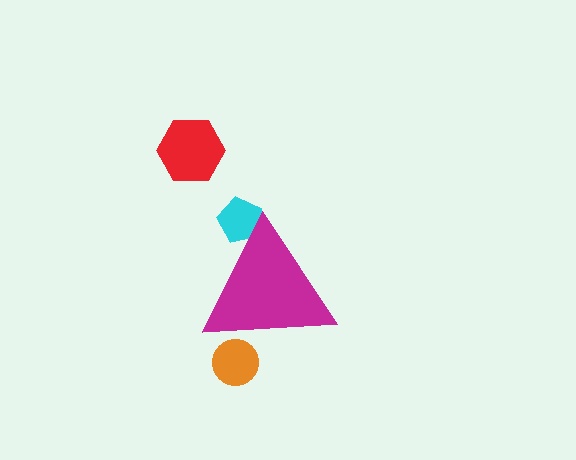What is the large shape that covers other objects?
A magenta triangle.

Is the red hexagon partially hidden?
No, the red hexagon is fully visible.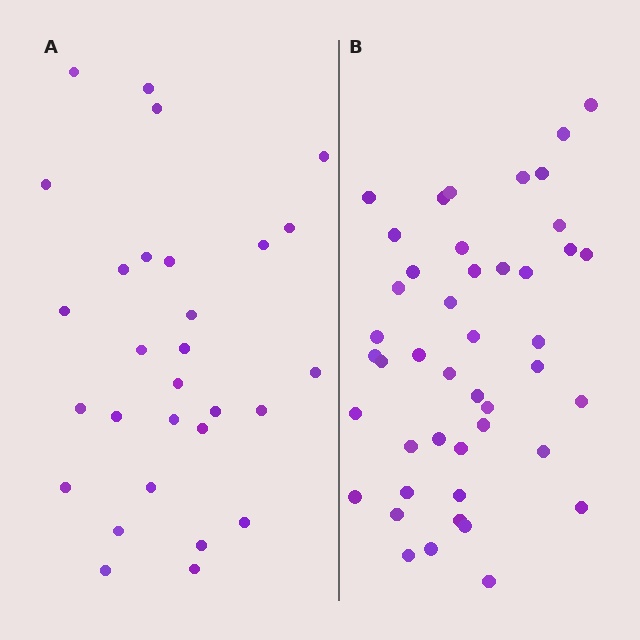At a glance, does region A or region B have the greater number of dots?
Region B (the right region) has more dots.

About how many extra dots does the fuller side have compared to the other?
Region B has approximately 15 more dots than region A.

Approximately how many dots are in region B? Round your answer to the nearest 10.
About 40 dots. (The exact count is 45, which rounds to 40.)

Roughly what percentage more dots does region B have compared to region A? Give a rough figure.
About 55% more.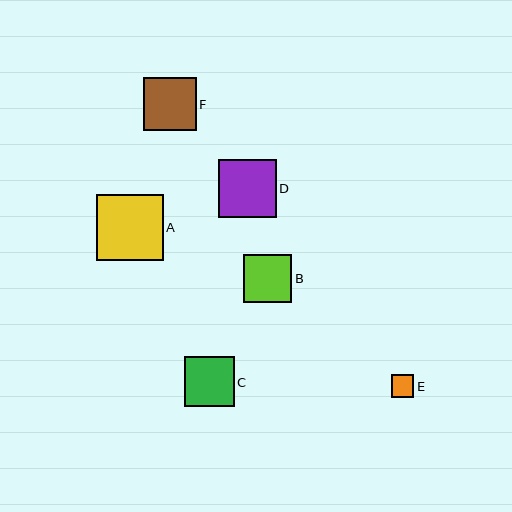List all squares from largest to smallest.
From largest to smallest: A, D, F, C, B, E.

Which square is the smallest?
Square E is the smallest with a size of approximately 22 pixels.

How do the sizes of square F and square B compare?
Square F and square B are approximately the same size.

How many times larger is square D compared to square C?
Square D is approximately 1.2 times the size of square C.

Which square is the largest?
Square A is the largest with a size of approximately 66 pixels.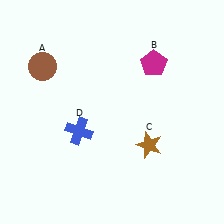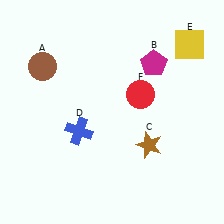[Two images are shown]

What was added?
A yellow square (E), a red circle (F) were added in Image 2.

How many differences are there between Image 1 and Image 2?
There are 2 differences between the two images.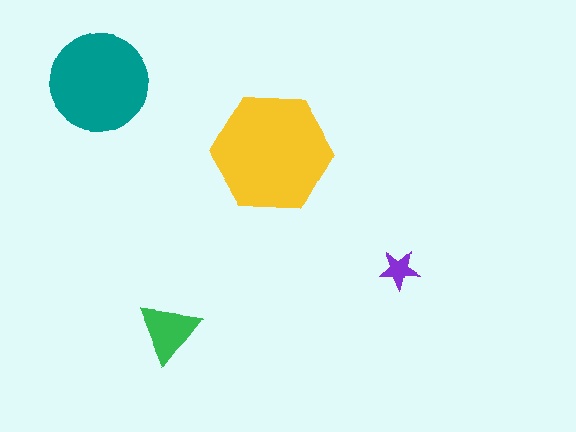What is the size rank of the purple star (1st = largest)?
4th.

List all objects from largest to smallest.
The yellow hexagon, the teal circle, the green triangle, the purple star.